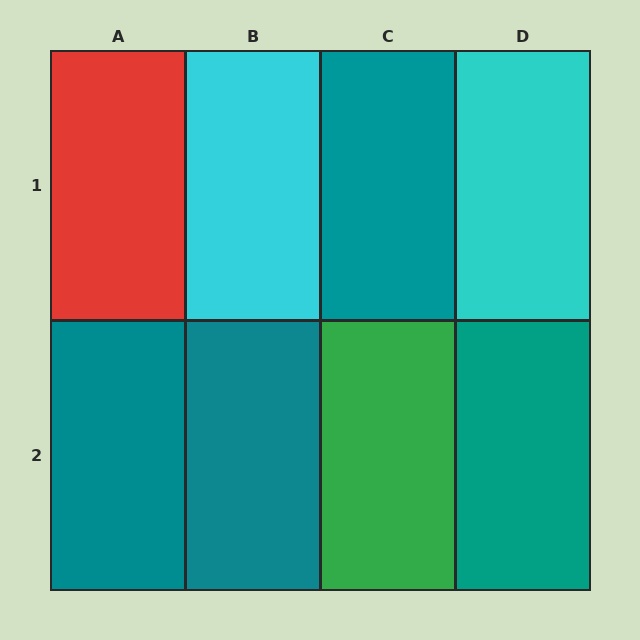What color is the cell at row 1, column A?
Red.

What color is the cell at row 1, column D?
Cyan.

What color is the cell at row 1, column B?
Cyan.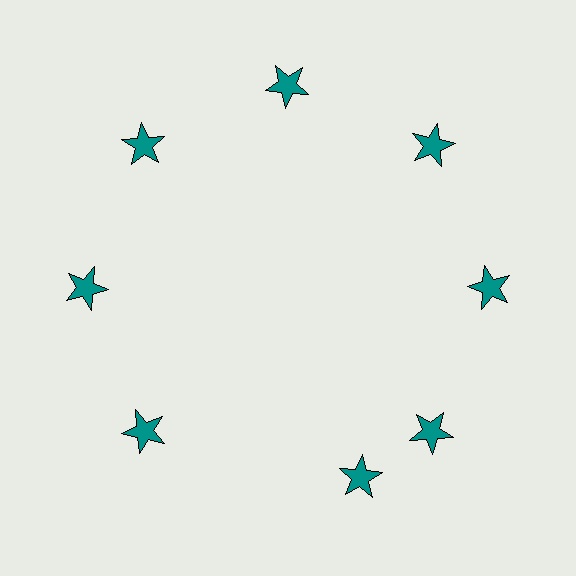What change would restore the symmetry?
The symmetry would be restored by rotating it back into even spacing with its neighbors so that all 8 stars sit at equal angles and equal distance from the center.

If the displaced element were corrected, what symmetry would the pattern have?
It would have 8-fold rotational symmetry — the pattern would map onto itself every 45 degrees.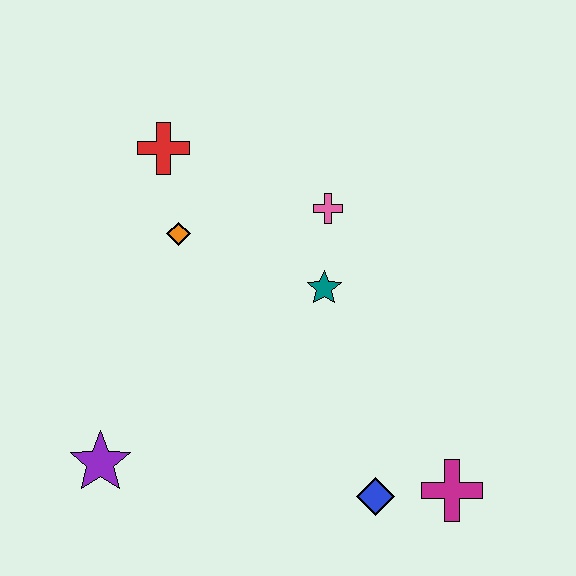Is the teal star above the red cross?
No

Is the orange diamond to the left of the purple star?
No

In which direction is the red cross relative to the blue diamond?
The red cross is above the blue diamond.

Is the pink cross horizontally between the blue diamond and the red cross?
Yes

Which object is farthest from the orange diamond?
The magenta cross is farthest from the orange diamond.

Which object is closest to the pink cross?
The teal star is closest to the pink cross.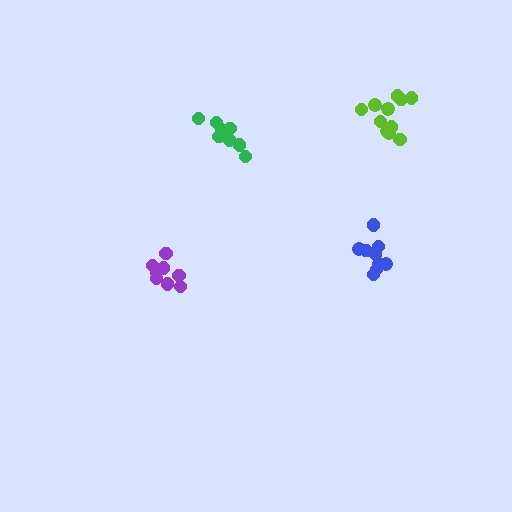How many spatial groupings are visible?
There are 4 spatial groupings.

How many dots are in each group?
Group 1: 8 dots, Group 2: 9 dots, Group 3: 8 dots, Group 4: 11 dots (36 total).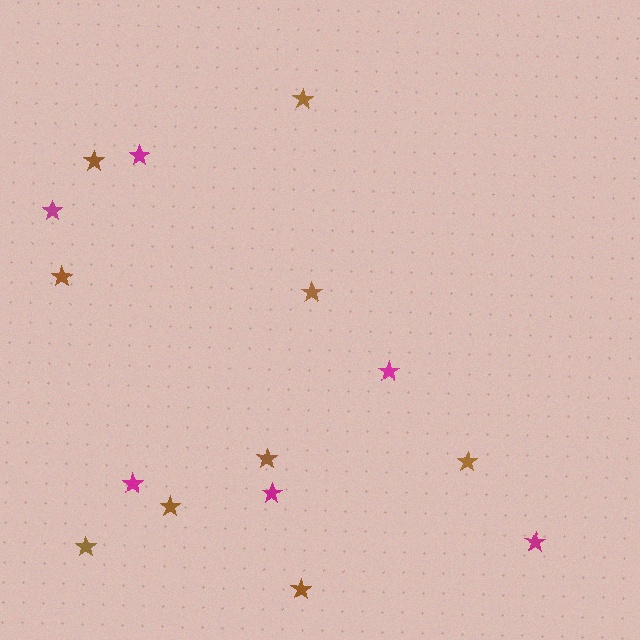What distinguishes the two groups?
There are 2 groups: one group of brown stars (9) and one group of magenta stars (6).